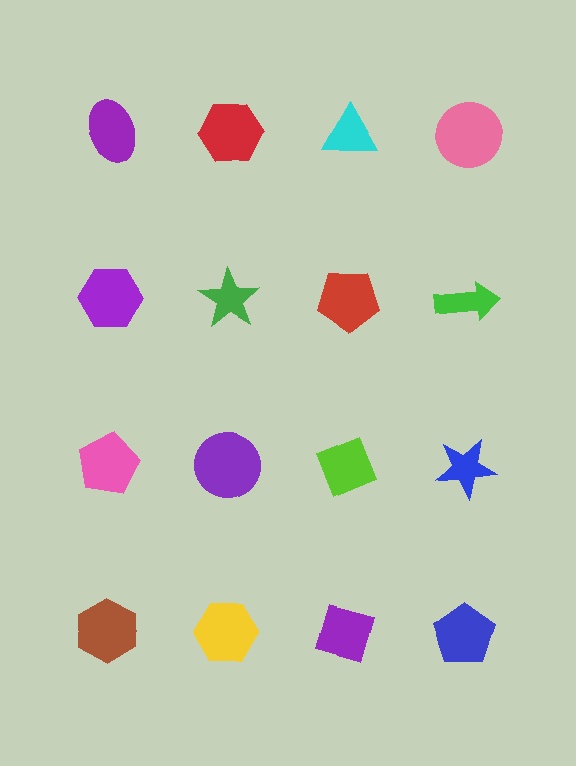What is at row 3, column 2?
A purple circle.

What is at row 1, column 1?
A purple ellipse.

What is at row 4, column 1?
A brown hexagon.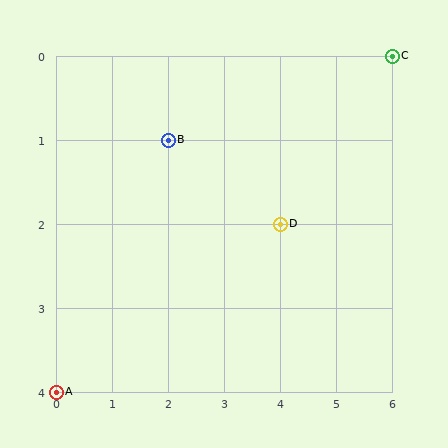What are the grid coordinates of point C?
Point C is at grid coordinates (6, 0).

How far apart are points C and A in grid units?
Points C and A are 6 columns and 4 rows apart (about 7.2 grid units diagonally).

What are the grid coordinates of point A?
Point A is at grid coordinates (0, 4).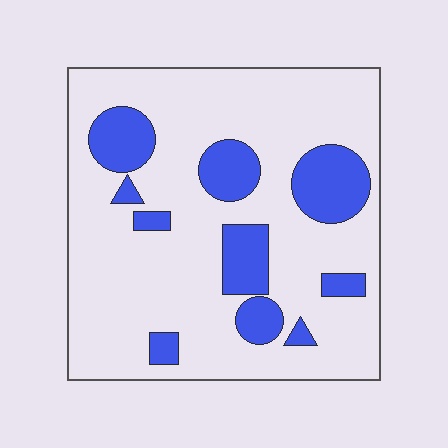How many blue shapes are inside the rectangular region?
10.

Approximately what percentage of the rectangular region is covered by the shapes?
Approximately 20%.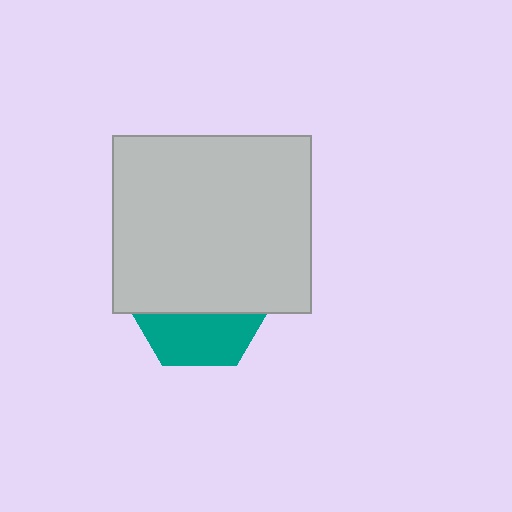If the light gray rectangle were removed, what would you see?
You would see the complete teal hexagon.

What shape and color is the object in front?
The object in front is a light gray rectangle.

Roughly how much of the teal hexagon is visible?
A small part of it is visible (roughly 37%).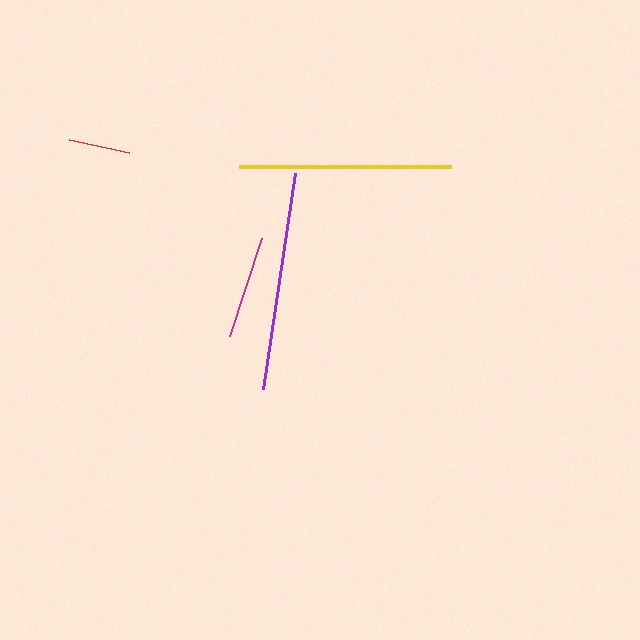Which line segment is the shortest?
The red line is the shortest at approximately 61 pixels.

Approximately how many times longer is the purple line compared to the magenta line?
The purple line is approximately 2.1 times the length of the magenta line.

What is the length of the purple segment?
The purple segment is approximately 219 pixels long.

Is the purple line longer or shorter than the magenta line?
The purple line is longer than the magenta line.